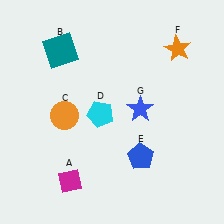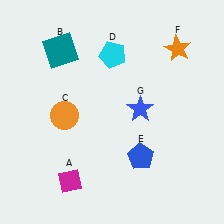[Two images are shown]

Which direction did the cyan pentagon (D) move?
The cyan pentagon (D) moved up.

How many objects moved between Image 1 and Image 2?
1 object moved between the two images.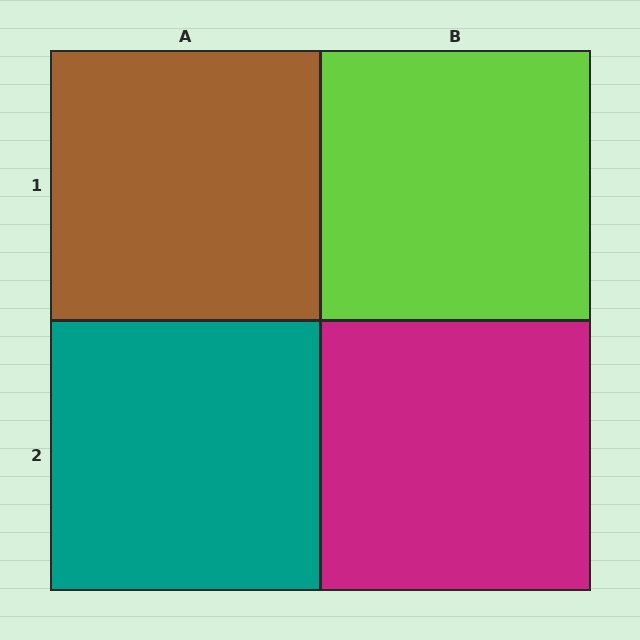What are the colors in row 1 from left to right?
Brown, lime.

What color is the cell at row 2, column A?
Teal.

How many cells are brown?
1 cell is brown.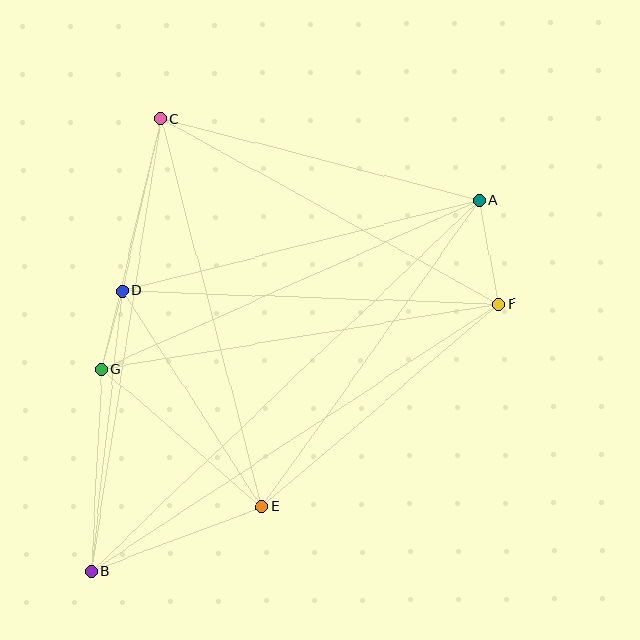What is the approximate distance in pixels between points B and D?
The distance between B and D is approximately 282 pixels.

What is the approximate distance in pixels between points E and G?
The distance between E and G is approximately 211 pixels.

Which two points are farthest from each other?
Points A and B are farthest from each other.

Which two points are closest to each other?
Points D and G are closest to each other.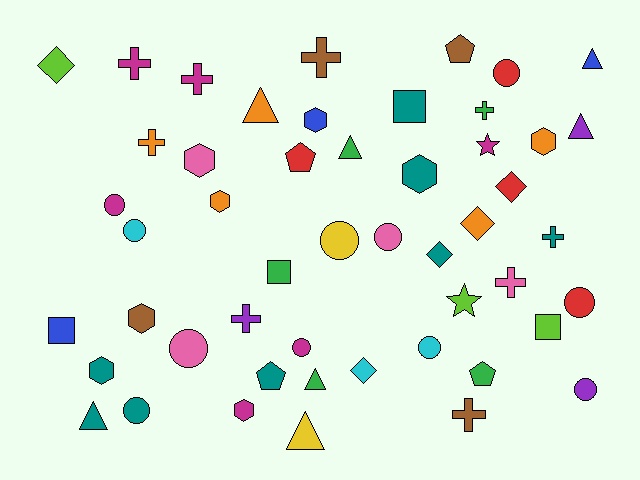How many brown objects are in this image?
There are 4 brown objects.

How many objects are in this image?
There are 50 objects.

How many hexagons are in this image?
There are 8 hexagons.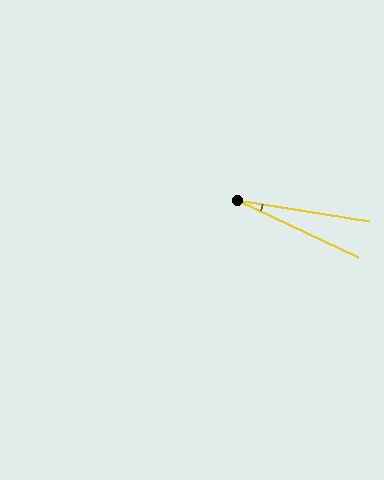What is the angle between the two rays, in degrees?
Approximately 16 degrees.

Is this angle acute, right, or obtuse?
It is acute.